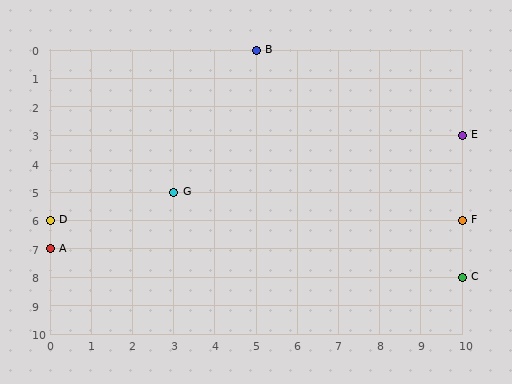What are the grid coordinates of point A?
Point A is at grid coordinates (0, 7).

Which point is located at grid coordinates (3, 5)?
Point G is at (3, 5).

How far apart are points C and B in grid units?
Points C and B are 5 columns and 8 rows apart (about 9.4 grid units diagonally).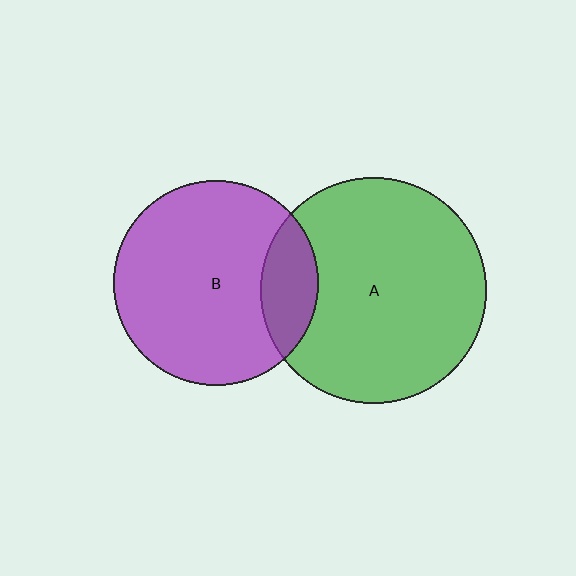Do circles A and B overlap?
Yes.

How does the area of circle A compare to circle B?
Approximately 1.2 times.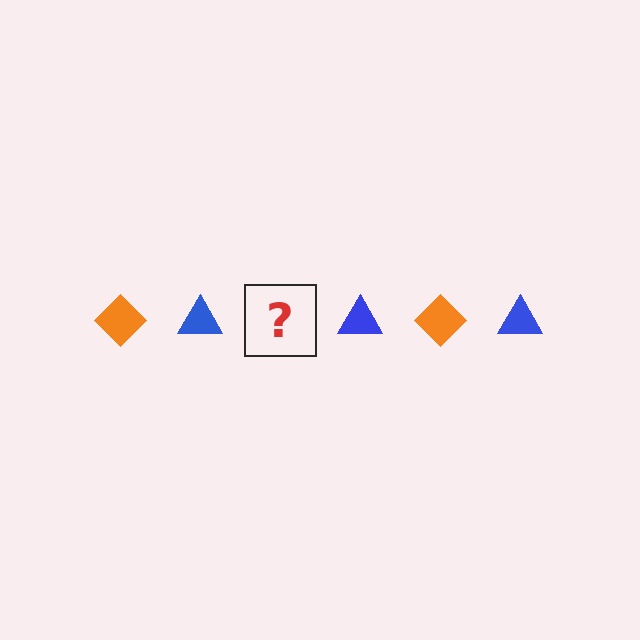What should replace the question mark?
The question mark should be replaced with an orange diamond.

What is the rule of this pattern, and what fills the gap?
The rule is that the pattern alternates between orange diamond and blue triangle. The gap should be filled with an orange diamond.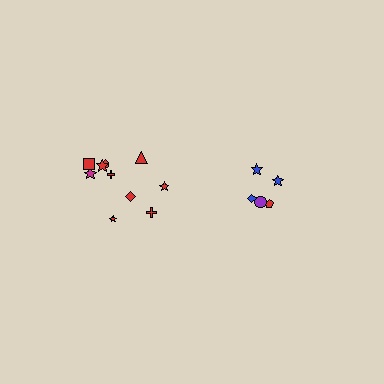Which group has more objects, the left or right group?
The left group.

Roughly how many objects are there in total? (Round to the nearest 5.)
Roughly 15 objects in total.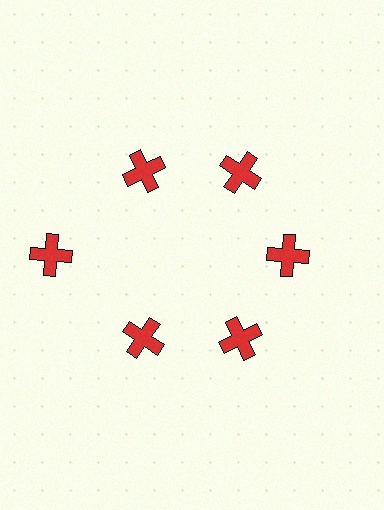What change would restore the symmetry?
The symmetry would be restored by moving it inward, back onto the ring so that all 6 crosses sit at equal angles and equal distance from the center.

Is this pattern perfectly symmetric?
No. The 6 red crosses are arranged in a ring, but one element near the 9 o'clock position is pushed outward from the center, breaking the 6-fold rotational symmetry.